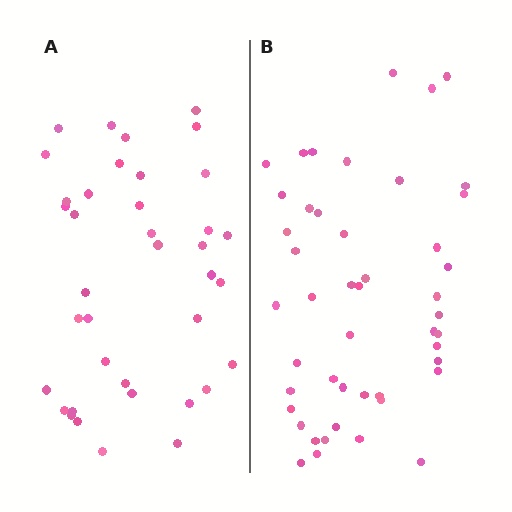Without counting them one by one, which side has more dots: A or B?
Region B (the right region) has more dots.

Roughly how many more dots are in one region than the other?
Region B has roughly 8 or so more dots than region A.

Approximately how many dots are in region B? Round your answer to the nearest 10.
About 50 dots. (The exact count is 47, which rounds to 50.)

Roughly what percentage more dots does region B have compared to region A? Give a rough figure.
About 25% more.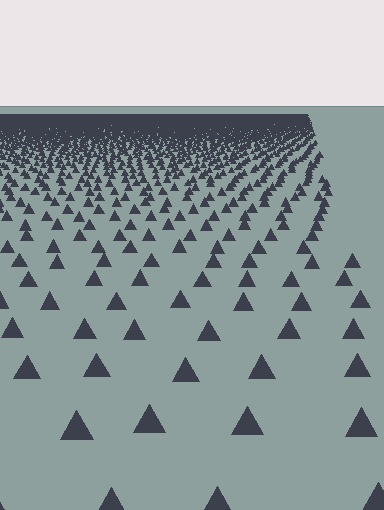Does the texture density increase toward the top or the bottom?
Density increases toward the top.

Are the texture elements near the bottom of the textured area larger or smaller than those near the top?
Larger. Near the bottom, elements are closer to the viewer and appear at a bigger on-screen size.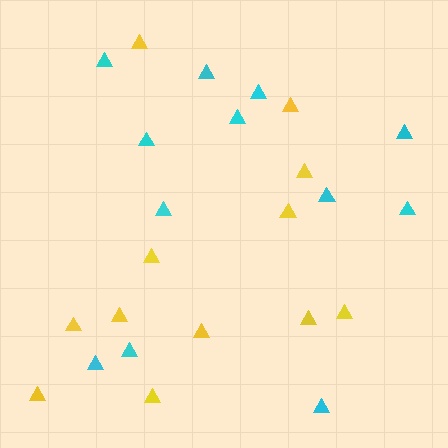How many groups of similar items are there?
There are 2 groups: one group of yellow triangles (12) and one group of cyan triangles (12).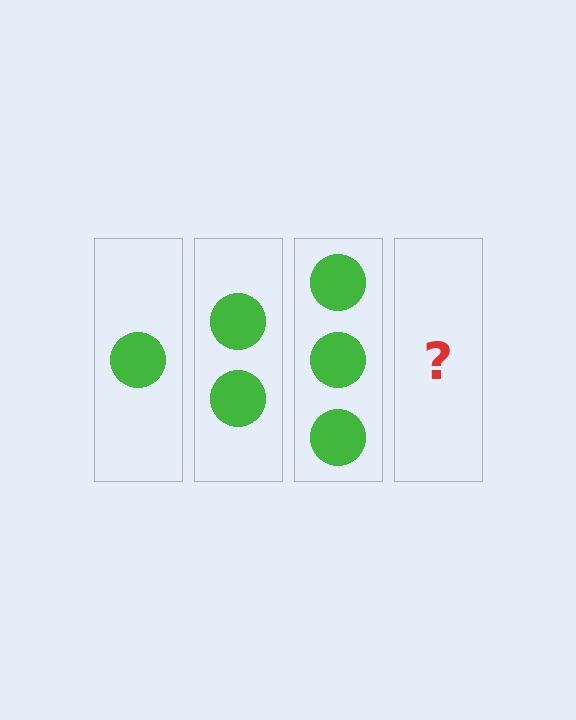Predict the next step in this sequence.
The next step is 4 circles.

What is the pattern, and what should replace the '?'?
The pattern is that each step adds one more circle. The '?' should be 4 circles.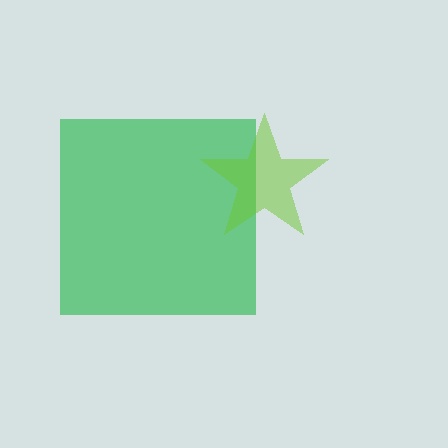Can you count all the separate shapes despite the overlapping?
Yes, there are 2 separate shapes.